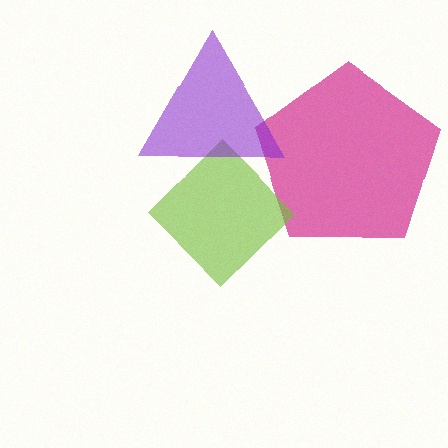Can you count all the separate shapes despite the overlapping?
Yes, there are 3 separate shapes.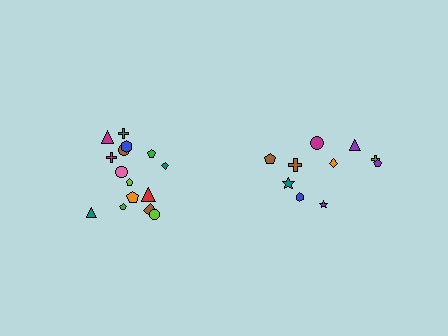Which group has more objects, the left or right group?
The left group.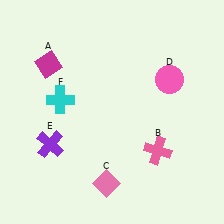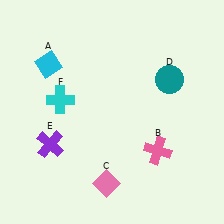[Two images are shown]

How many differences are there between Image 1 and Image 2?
There are 2 differences between the two images.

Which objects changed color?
A changed from magenta to cyan. D changed from pink to teal.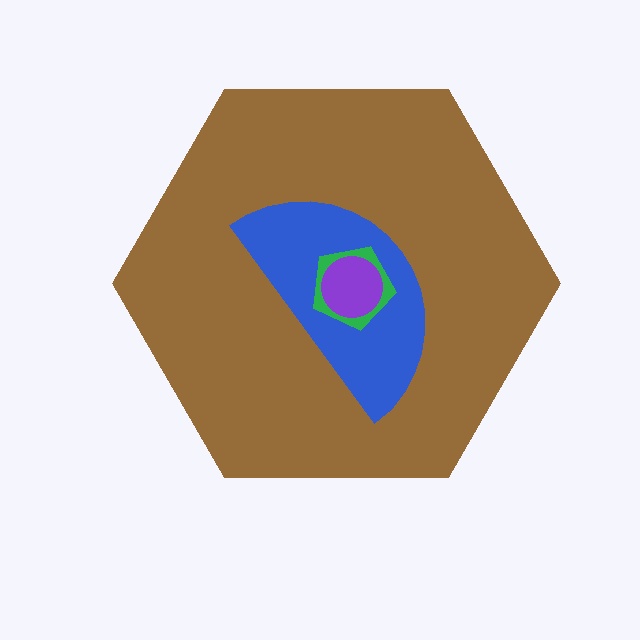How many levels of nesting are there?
4.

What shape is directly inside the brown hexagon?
The blue semicircle.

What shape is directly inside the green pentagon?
The purple circle.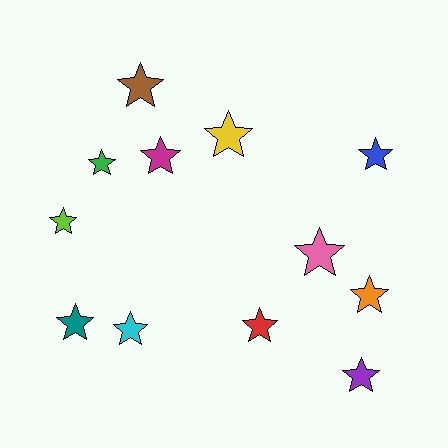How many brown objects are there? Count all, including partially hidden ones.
There is 1 brown object.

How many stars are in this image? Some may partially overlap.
There are 12 stars.